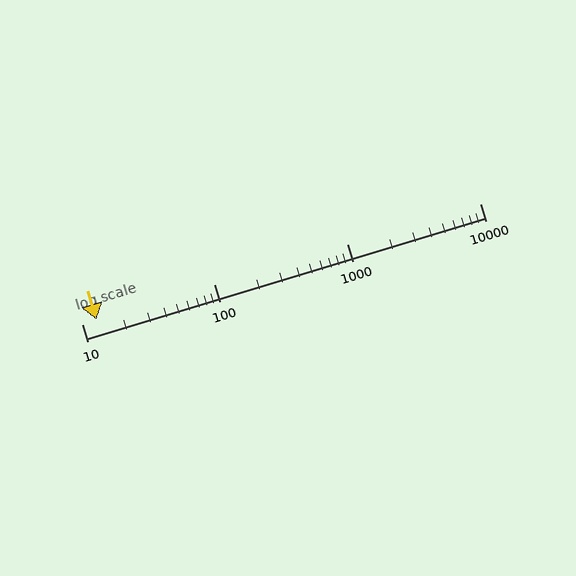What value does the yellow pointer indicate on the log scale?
The pointer indicates approximately 13.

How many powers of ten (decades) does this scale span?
The scale spans 3 decades, from 10 to 10000.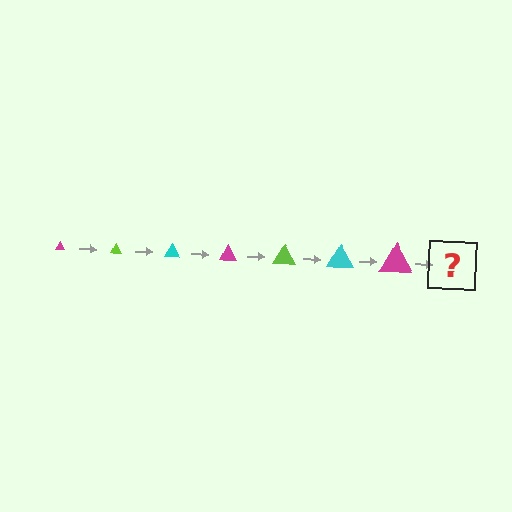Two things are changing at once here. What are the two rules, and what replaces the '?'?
The two rules are that the triangle grows larger each step and the color cycles through magenta, lime, and cyan. The '?' should be a lime triangle, larger than the previous one.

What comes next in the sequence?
The next element should be a lime triangle, larger than the previous one.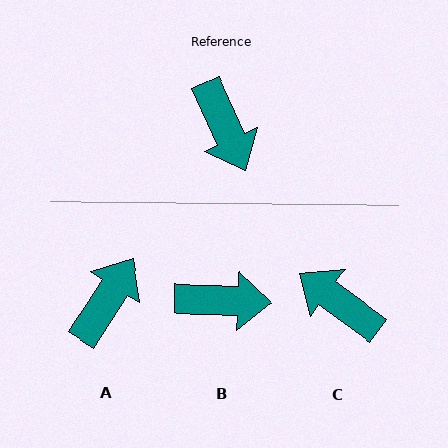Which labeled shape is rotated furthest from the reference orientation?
C, about 150 degrees away.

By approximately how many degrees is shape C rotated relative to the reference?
Approximately 150 degrees clockwise.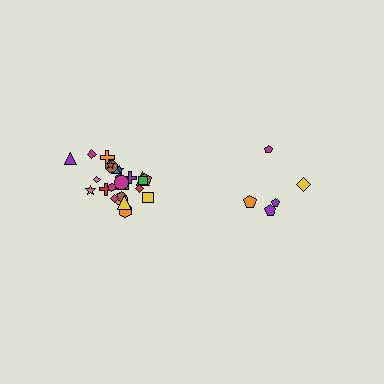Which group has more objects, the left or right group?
The left group.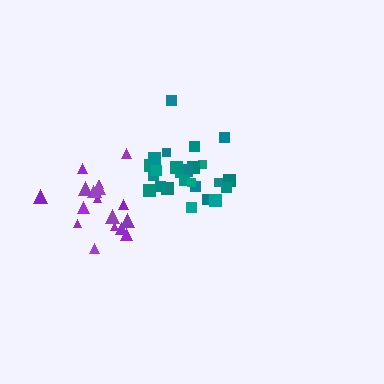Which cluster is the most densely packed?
Teal.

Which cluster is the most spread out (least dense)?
Purple.